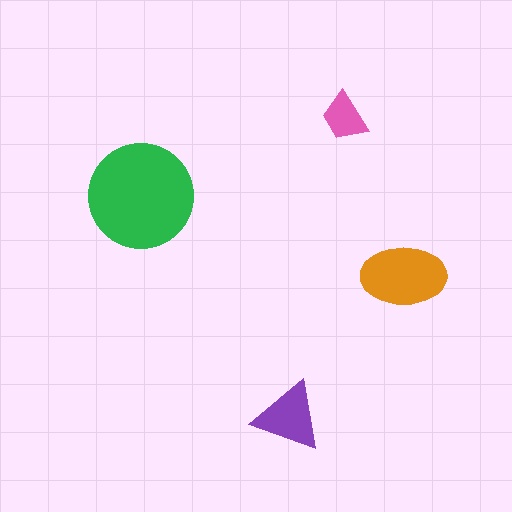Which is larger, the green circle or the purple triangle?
The green circle.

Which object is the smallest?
The pink trapezoid.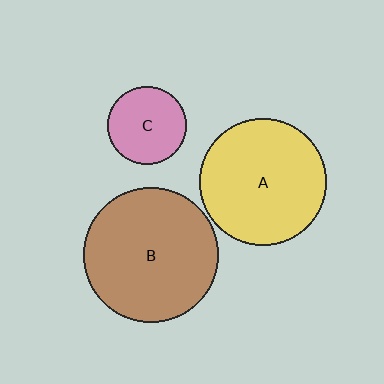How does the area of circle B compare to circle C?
Approximately 3.0 times.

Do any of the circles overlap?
No, none of the circles overlap.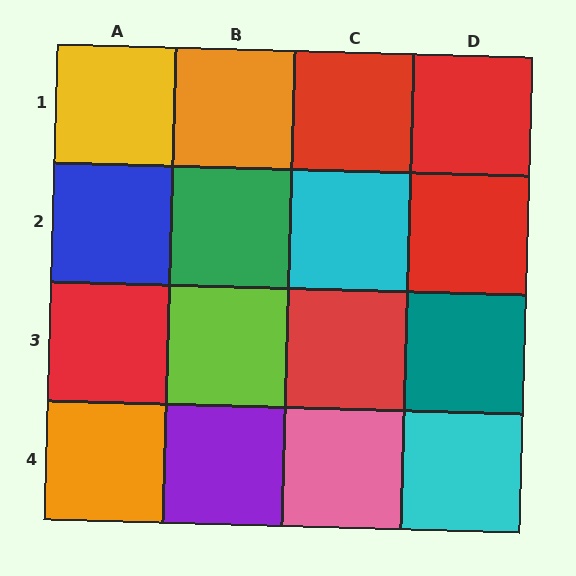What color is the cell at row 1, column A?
Yellow.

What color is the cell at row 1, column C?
Red.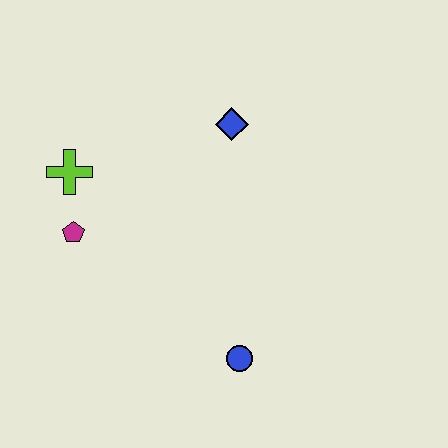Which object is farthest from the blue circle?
The lime cross is farthest from the blue circle.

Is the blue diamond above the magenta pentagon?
Yes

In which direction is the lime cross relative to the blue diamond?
The lime cross is to the left of the blue diamond.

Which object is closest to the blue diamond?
The lime cross is closest to the blue diamond.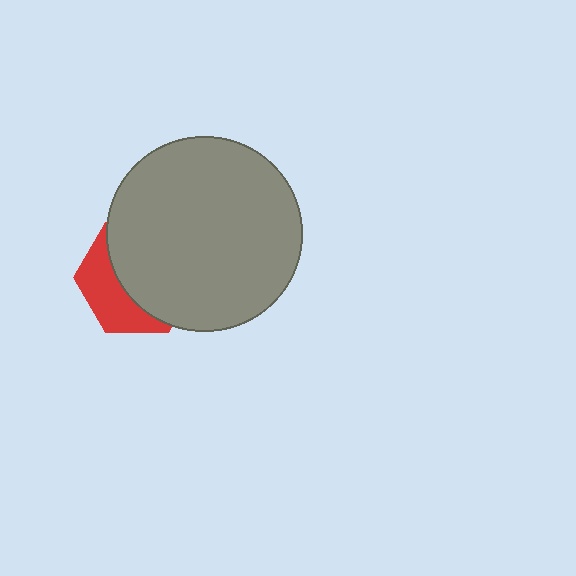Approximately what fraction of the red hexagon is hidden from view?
Roughly 63% of the red hexagon is hidden behind the gray circle.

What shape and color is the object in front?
The object in front is a gray circle.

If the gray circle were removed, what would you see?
You would see the complete red hexagon.